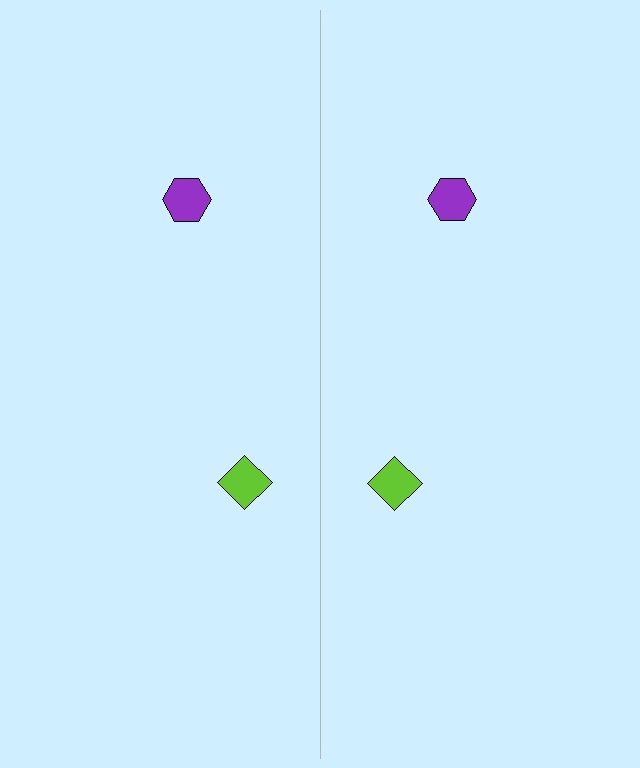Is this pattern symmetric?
Yes, this pattern has bilateral (reflection) symmetry.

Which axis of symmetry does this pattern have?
The pattern has a vertical axis of symmetry running through the center of the image.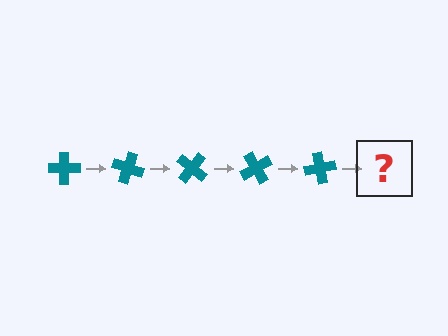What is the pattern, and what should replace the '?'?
The pattern is that the cross rotates 20 degrees each step. The '?' should be a teal cross rotated 100 degrees.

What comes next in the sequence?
The next element should be a teal cross rotated 100 degrees.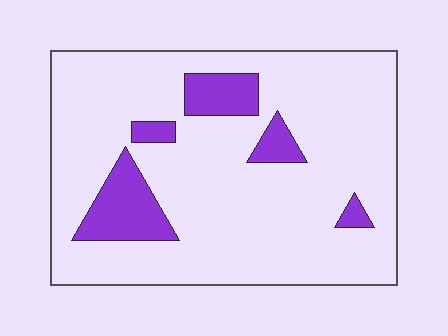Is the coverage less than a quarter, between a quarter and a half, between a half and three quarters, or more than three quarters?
Less than a quarter.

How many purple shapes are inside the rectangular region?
5.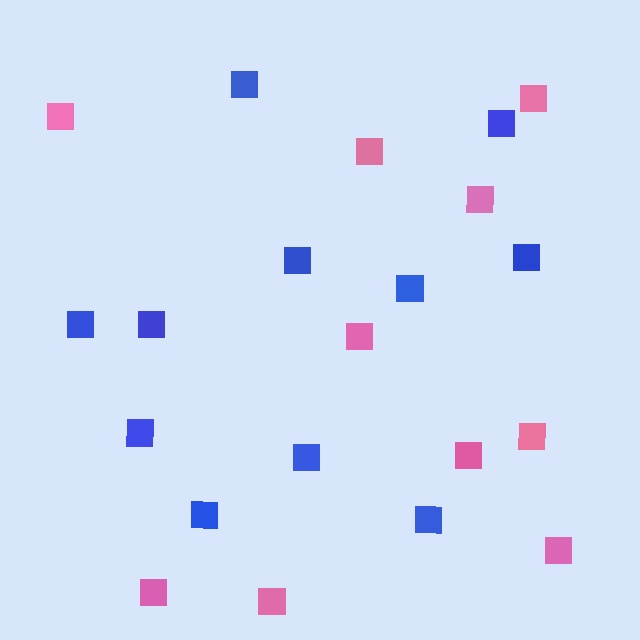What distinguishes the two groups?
There are 2 groups: one group of blue squares (11) and one group of pink squares (10).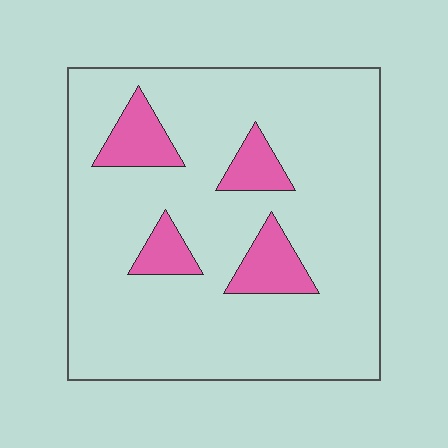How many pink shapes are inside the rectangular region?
4.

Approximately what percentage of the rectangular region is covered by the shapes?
Approximately 15%.